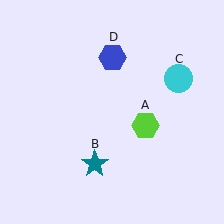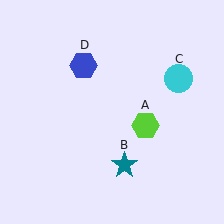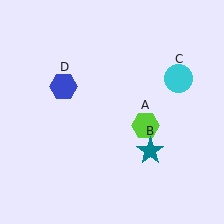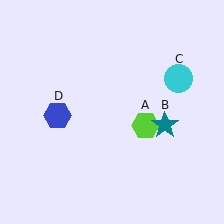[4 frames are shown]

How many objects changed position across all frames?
2 objects changed position: teal star (object B), blue hexagon (object D).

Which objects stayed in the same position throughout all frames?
Lime hexagon (object A) and cyan circle (object C) remained stationary.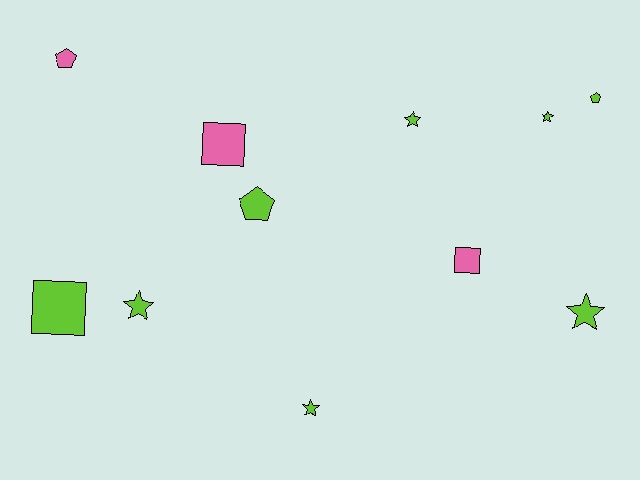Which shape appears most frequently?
Star, with 5 objects.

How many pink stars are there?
There are no pink stars.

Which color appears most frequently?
Lime, with 8 objects.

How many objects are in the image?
There are 11 objects.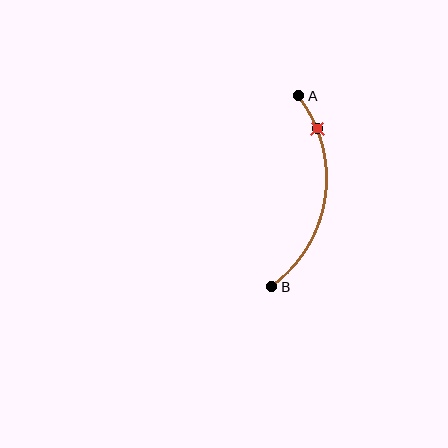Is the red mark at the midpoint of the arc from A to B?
No. The red mark lies on the arc but is closer to endpoint A. The arc midpoint would be at the point on the curve equidistant along the arc from both A and B.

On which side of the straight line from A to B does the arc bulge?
The arc bulges to the right of the straight line connecting A and B.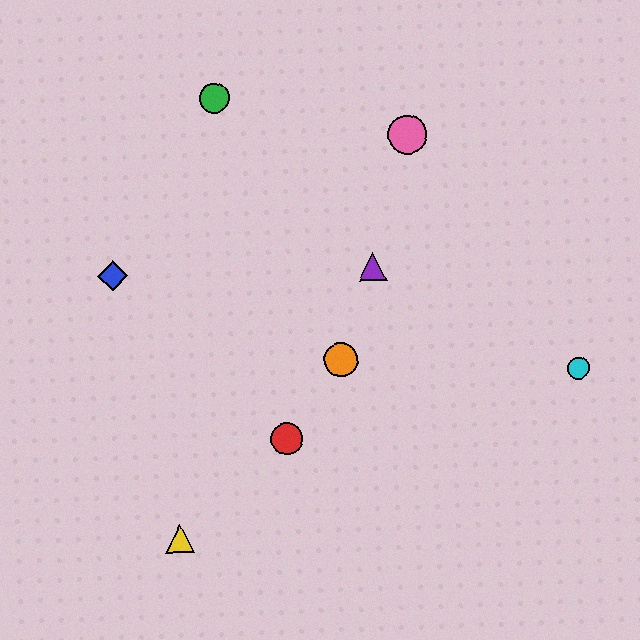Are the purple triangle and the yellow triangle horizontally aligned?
No, the purple triangle is at y≈267 and the yellow triangle is at y≈539.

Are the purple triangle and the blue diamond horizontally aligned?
Yes, both are at y≈267.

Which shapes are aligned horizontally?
The blue diamond, the purple triangle are aligned horizontally.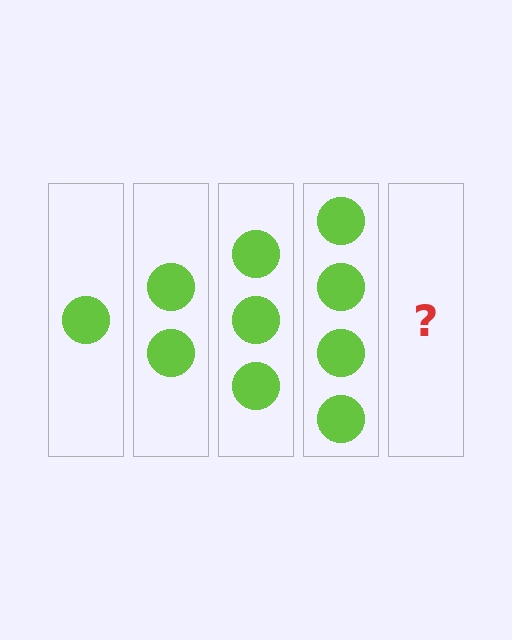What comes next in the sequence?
The next element should be 5 circles.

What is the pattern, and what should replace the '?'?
The pattern is that each step adds one more circle. The '?' should be 5 circles.